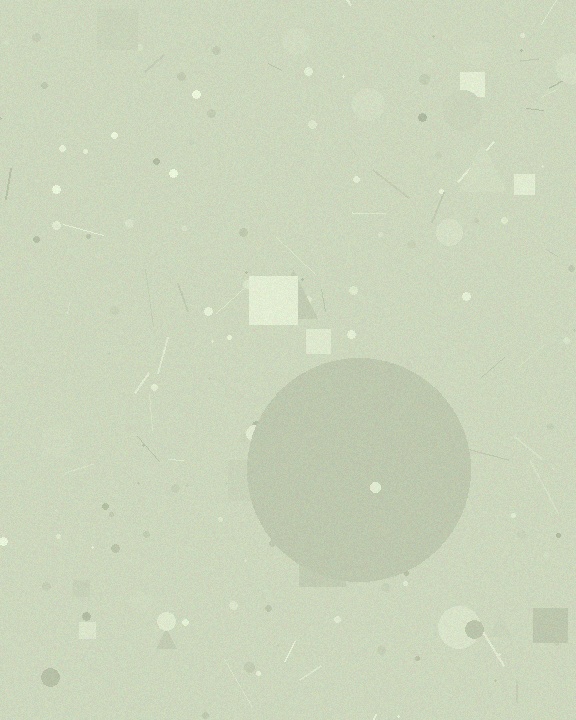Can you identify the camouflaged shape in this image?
The camouflaged shape is a circle.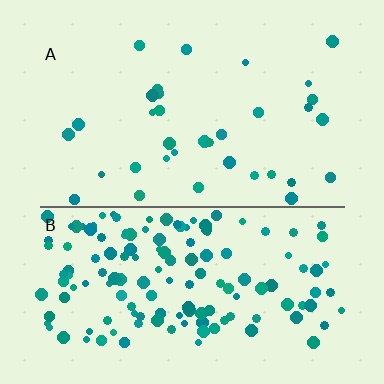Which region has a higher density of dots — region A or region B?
B (the bottom).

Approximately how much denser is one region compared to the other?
Approximately 4.2× — region B over region A.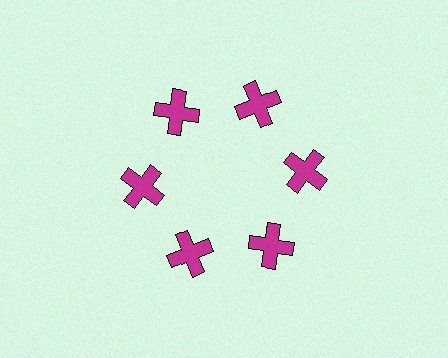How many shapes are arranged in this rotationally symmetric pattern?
There are 6 shapes, arranged in 6 groups of 1.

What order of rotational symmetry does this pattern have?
This pattern has 6-fold rotational symmetry.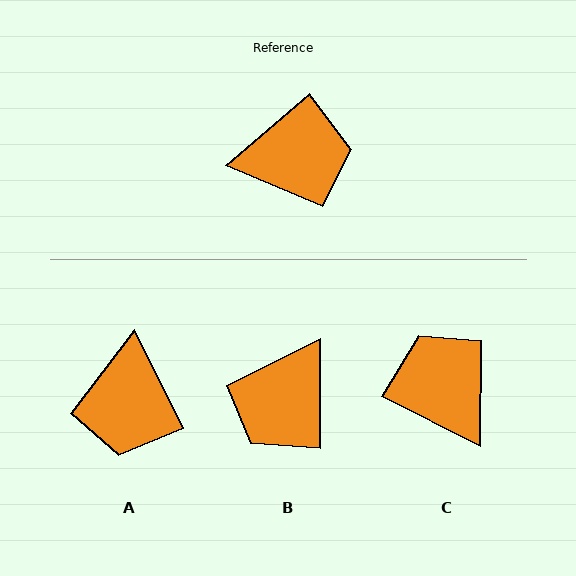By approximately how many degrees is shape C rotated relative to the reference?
Approximately 112 degrees counter-clockwise.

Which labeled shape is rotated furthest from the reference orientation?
B, about 131 degrees away.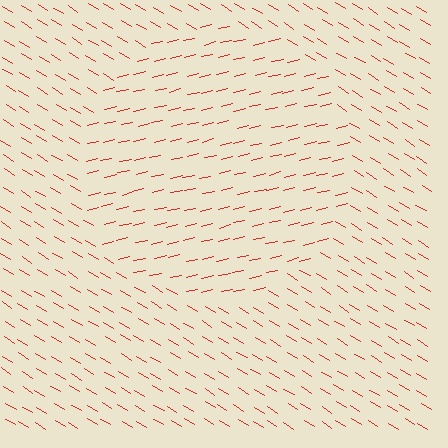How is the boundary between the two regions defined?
The boundary is defined purely by a change in line orientation (approximately 45 degrees difference). All lines are the same color and thickness.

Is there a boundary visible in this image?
Yes, there is a texture boundary formed by a change in line orientation.